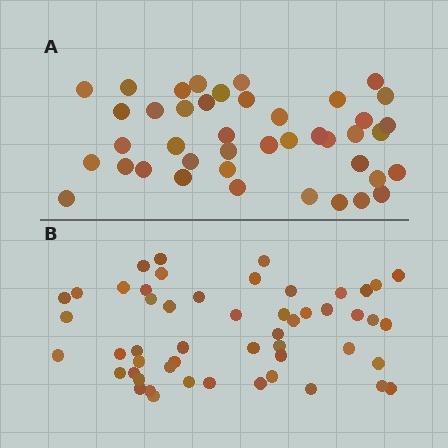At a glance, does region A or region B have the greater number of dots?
Region B (the bottom region) has more dots.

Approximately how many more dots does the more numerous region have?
Region B has roughly 10 or so more dots than region A.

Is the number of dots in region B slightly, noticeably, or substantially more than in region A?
Region B has only slightly more — the two regions are fairly close. The ratio is roughly 1.2 to 1.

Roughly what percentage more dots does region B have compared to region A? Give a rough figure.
About 25% more.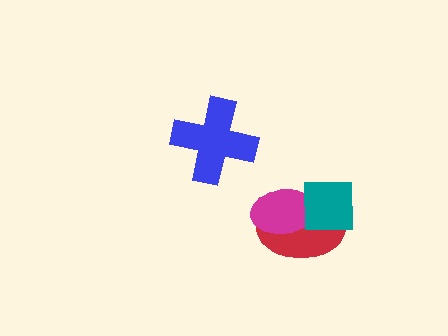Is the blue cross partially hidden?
No, no other shape covers it.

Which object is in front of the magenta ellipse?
The teal square is in front of the magenta ellipse.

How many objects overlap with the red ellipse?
2 objects overlap with the red ellipse.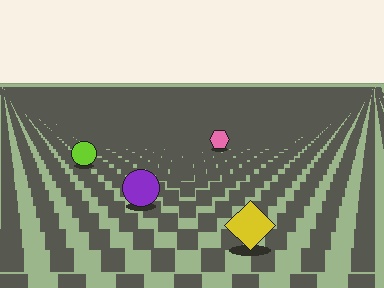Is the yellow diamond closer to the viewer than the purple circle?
Yes. The yellow diamond is closer — you can tell from the texture gradient: the ground texture is coarser near it.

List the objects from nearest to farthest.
From nearest to farthest: the yellow diamond, the purple circle, the lime circle, the pink hexagon.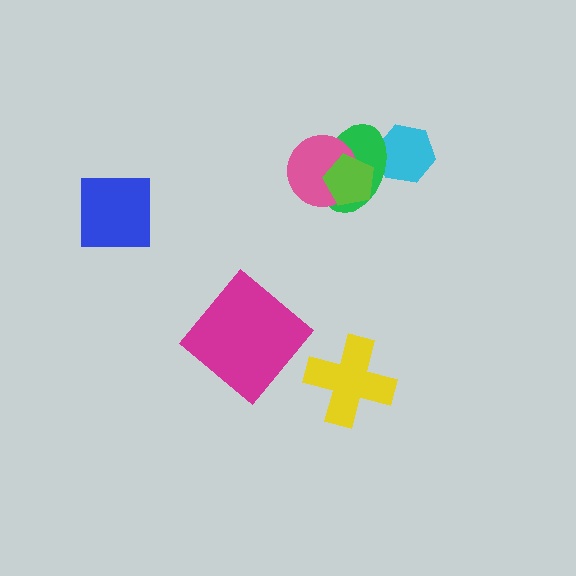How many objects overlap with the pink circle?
2 objects overlap with the pink circle.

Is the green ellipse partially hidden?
Yes, it is partially covered by another shape.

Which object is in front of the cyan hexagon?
The green ellipse is in front of the cyan hexagon.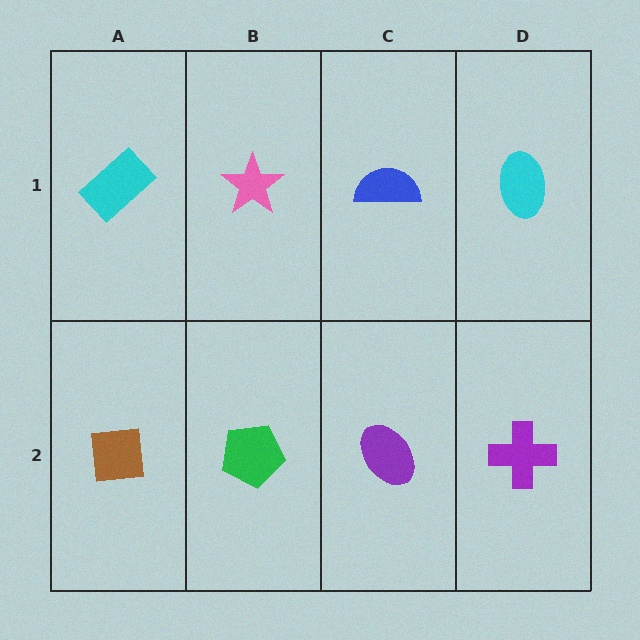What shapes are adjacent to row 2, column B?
A pink star (row 1, column B), a brown square (row 2, column A), a purple ellipse (row 2, column C).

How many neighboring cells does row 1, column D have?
2.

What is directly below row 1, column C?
A purple ellipse.